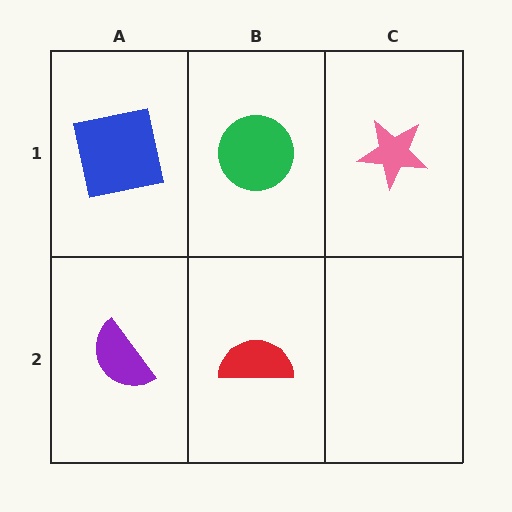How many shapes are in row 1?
3 shapes.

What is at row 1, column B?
A green circle.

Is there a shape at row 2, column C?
No, that cell is empty.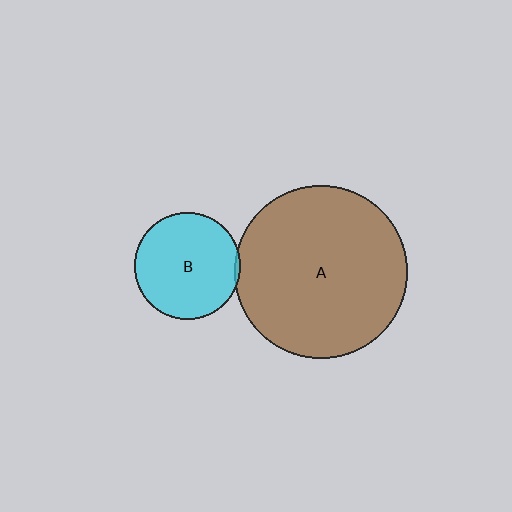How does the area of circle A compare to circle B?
Approximately 2.6 times.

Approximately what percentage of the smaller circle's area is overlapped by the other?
Approximately 5%.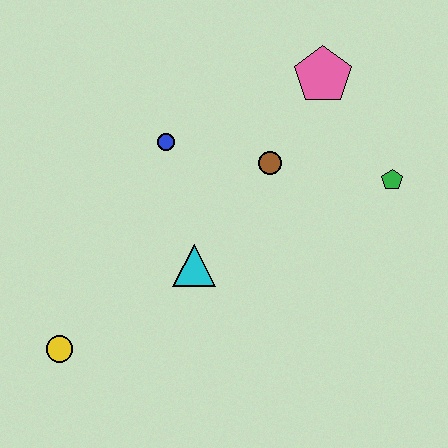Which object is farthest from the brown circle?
The yellow circle is farthest from the brown circle.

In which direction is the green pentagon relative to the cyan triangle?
The green pentagon is to the right of the cyan triangle.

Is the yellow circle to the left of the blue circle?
Yes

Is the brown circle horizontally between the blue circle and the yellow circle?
No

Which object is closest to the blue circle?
The brown circle is closest to the blue circle.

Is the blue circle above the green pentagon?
Yes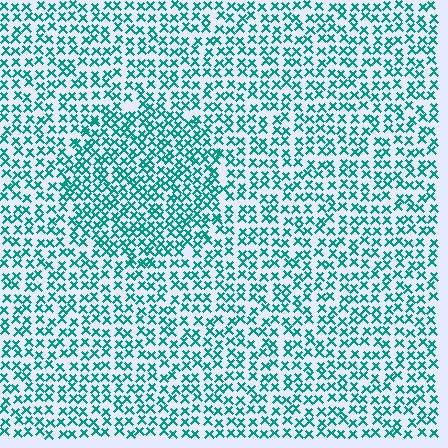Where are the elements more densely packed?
The elements are more densely packed inside the circle boundary.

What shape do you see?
I see a circle.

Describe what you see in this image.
The image contains small teal elements arranged at two different densities. A circle-shaped region is visible where the elements are more densely packed than the surrounding area.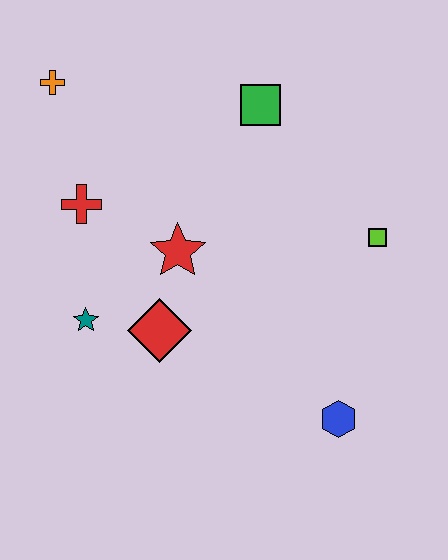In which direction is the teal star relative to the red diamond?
The teal star is to the left of the red diamond.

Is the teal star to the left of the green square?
Yes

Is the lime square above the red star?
Yes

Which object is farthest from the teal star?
The lime square is farthest from the teal star.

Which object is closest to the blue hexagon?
The lime square is closest to the blue hexagon.